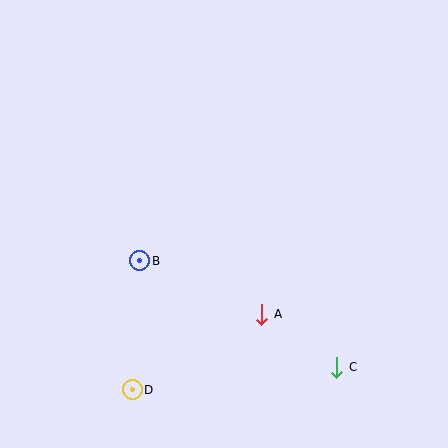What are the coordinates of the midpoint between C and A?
The midpoint between C and A is at (299, 341).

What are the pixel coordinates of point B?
Point B is at (140, 261).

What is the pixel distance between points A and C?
The distance between A and C is 92 pixels.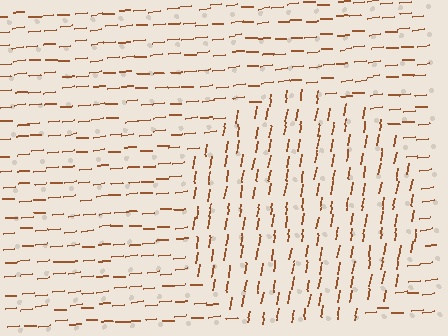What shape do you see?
I see a circle.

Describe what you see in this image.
The image is filled with small brown line segments. A circle region in the image has lines oriented differently from the surrounding lines, creating a visible texture boundary.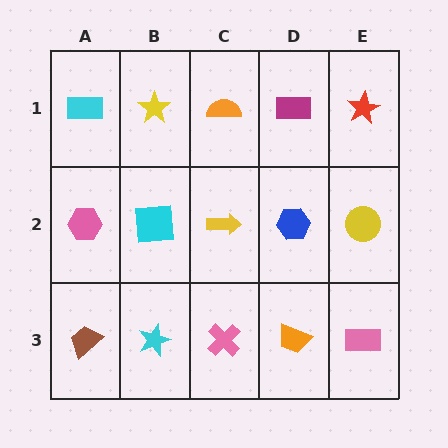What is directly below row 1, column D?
A blue hexagon.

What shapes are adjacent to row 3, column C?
A yellow arrow (row 2, column C), a cyan star (row 3, column B), an orange trapezoid (row 3, column D).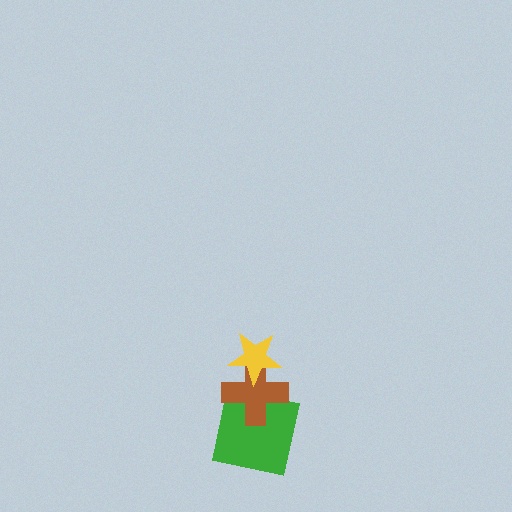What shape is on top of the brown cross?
The yellow star is on top of the brown cross.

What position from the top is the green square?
The green square is 3rd from the top.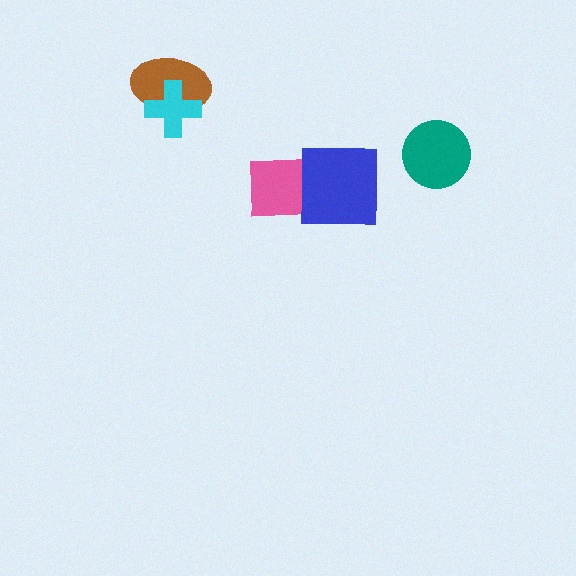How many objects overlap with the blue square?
1 object overlaps with the blue square.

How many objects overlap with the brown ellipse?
1 object overlaps with the brown ellipse.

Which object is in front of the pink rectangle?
The blue square is in front of the pink rectangle.